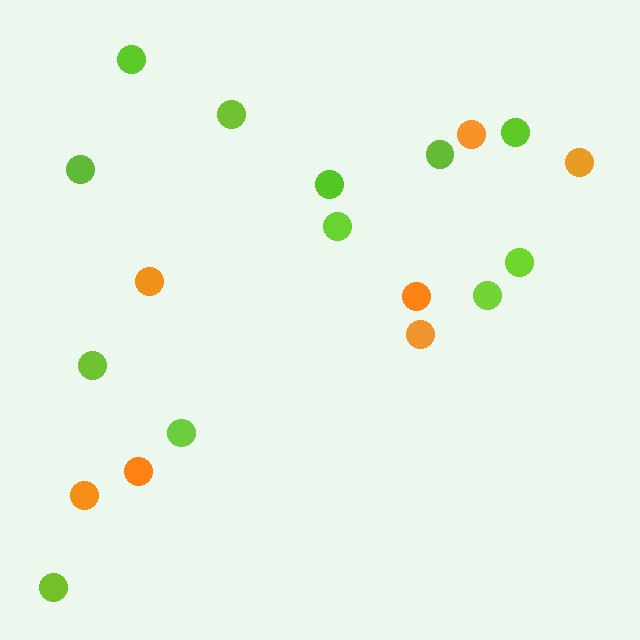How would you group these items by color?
There are 2 groups: one group of lime circles (12) and one group of orange circles (7).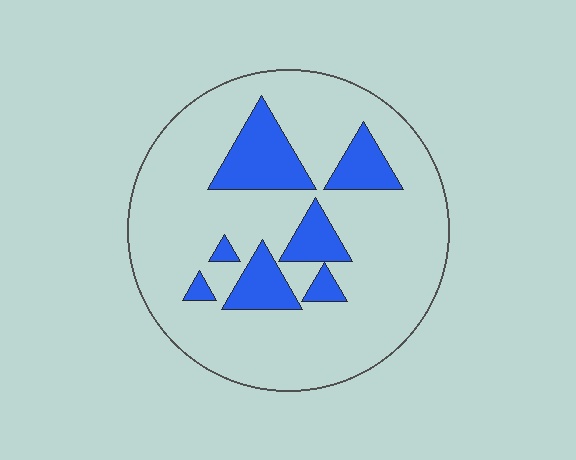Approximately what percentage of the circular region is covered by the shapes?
Approximately 20%.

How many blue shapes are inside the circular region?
7.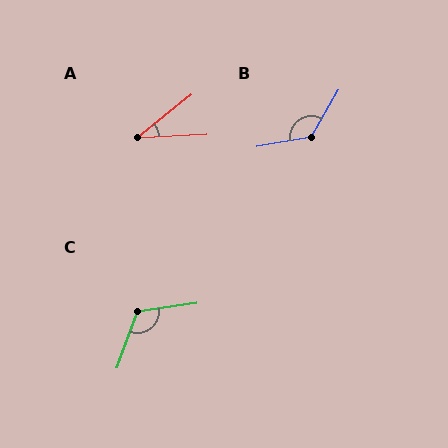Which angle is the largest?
B, at approximately 130 degrees.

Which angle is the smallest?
A, at approximately 36 degrees.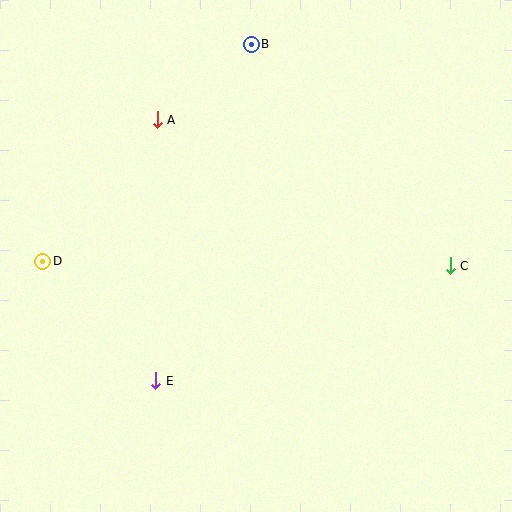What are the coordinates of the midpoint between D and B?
The midpoint between D and B is at (147, 153).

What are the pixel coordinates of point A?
Point A is at (157, 120).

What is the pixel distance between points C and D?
The distance between C and D is 407 pixels.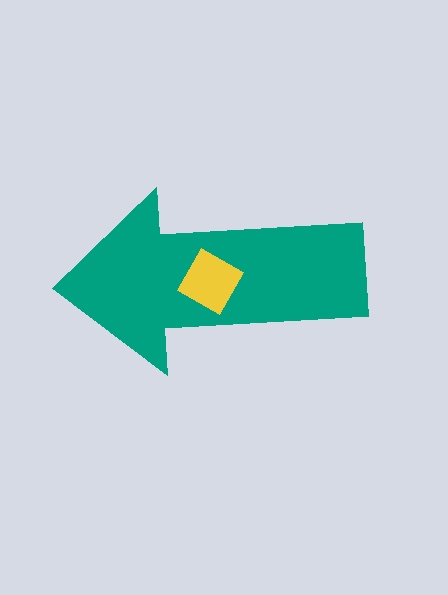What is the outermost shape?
The teal arrow.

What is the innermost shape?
The yellow diamond.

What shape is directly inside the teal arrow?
The yellow diamond.